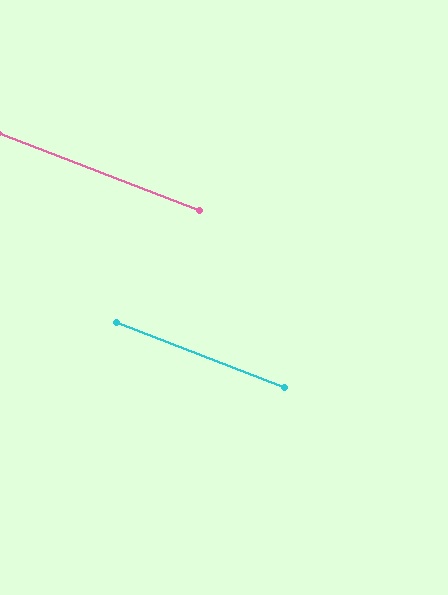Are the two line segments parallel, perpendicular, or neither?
Parallel — their directions differ by only 0.2°.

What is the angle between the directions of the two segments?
Approximately 0 degrees.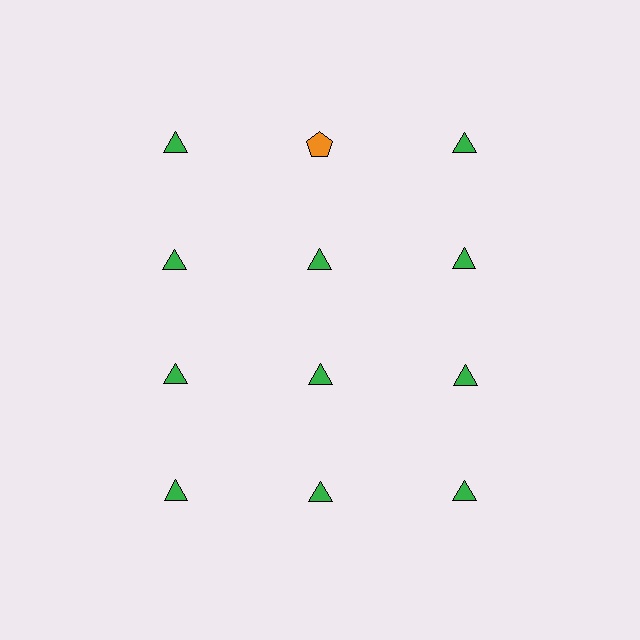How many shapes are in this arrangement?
There are 12 shapes arranged in a grid pattern.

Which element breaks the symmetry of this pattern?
The orange pentagon in the top row, second from left column breaks the symmetry. All other shapes are green triangles.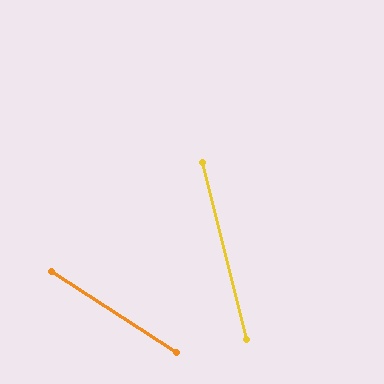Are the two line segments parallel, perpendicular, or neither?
Neither parallel nor perpendicular — they differ by about 43°.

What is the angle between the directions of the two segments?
Approximately 43 degrees.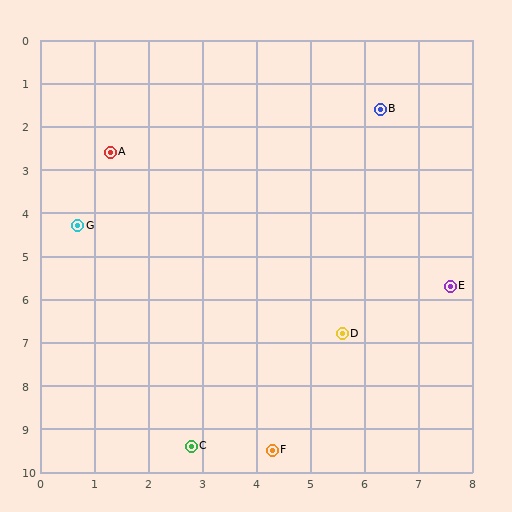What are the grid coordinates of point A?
Point A is at approximately (1.3, 2.6).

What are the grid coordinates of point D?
Point D is at approximately (5.6, 6.8).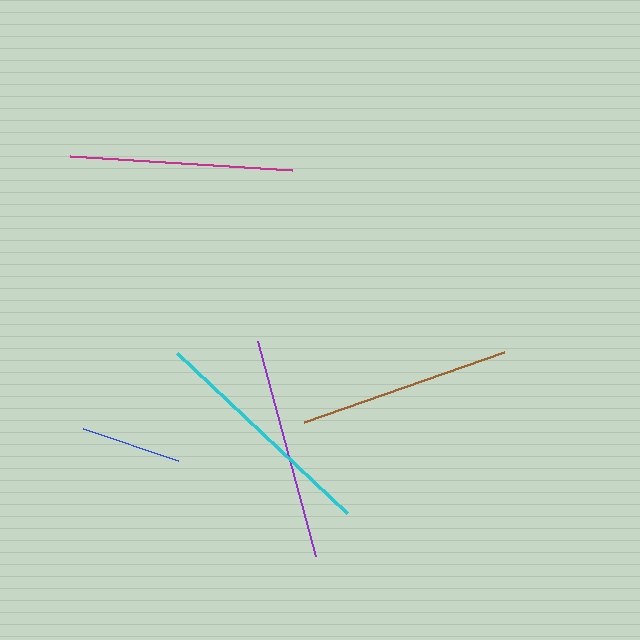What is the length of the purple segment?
The purple segment is approximately 222 pixels long.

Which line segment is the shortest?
The blue line is the shortest at approximately 100 pixels.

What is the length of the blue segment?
The blue segment is approximately 100 pixels long.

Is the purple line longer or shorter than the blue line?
The purple line is longer than the blue line.